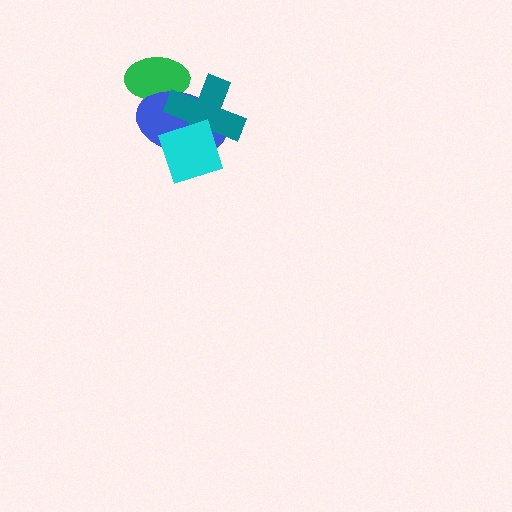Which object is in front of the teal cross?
The cyan square is in front of the teal cross.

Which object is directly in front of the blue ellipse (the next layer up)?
The teal cross is directly in front of the blue ellipse.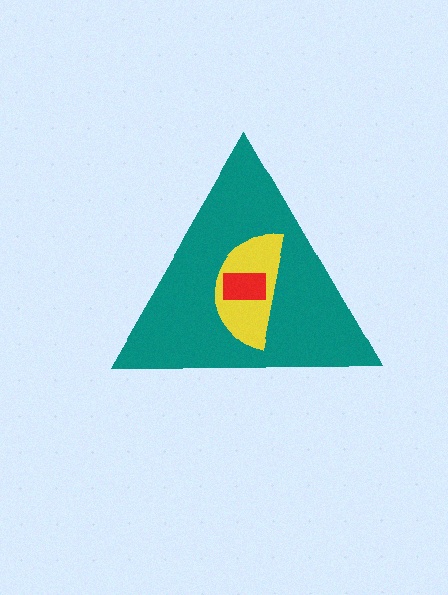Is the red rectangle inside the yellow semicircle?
Yes.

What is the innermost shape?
The red rectangle.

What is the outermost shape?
The teal triangle.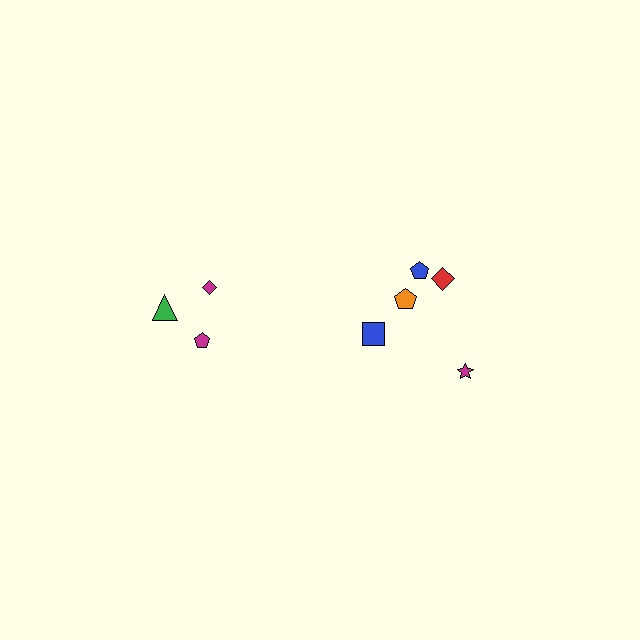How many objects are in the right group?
There are 5 objects.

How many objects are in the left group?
There are 3 objects.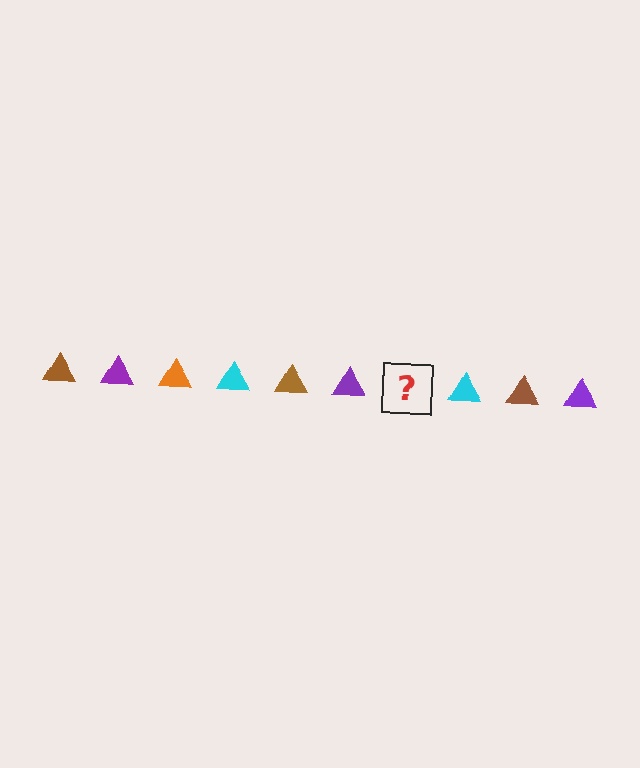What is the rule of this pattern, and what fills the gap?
The rule is that the pattern cycles through brown, purple, orange, cyan triangles. The gap should be filled with an orange triangle.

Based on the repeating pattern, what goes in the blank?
The blank should be an orange triangle.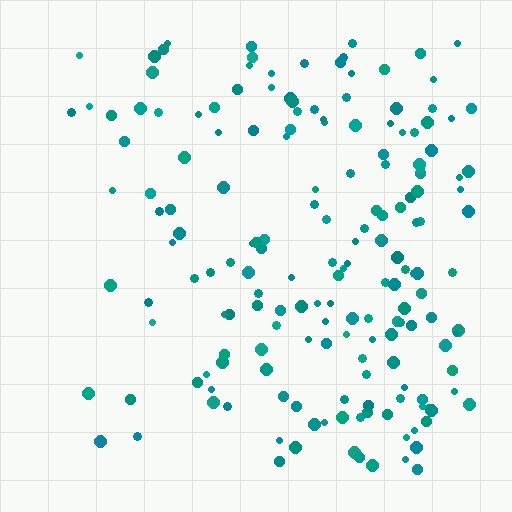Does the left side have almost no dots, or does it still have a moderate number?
Still a moderate number, just noticeably fewer than the right.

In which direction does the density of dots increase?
From left to right, with the right side densest.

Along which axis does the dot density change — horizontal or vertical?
Horizontal.